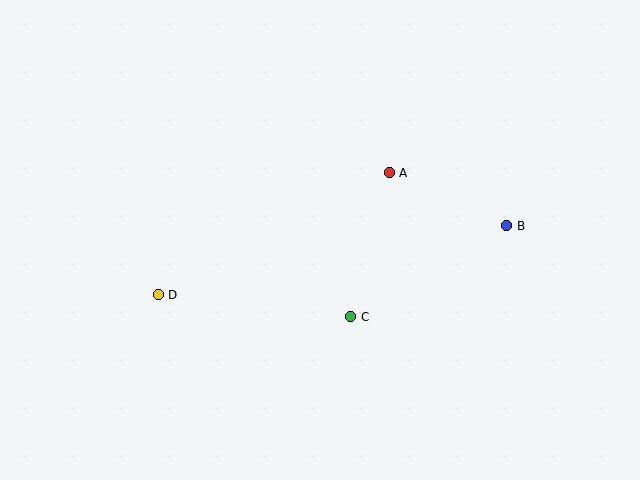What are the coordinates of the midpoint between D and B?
The midpoint between D and B is at (332, 260).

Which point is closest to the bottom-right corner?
Point B is closest to the bottom-right corner.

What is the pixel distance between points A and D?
The distance between A and D is 261 pixels.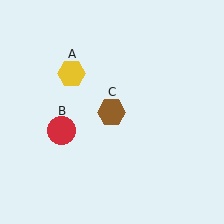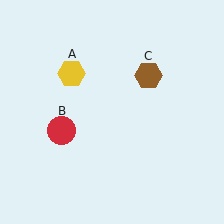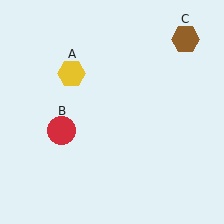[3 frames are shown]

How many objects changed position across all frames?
1 object changed position: brown hexagon (object C).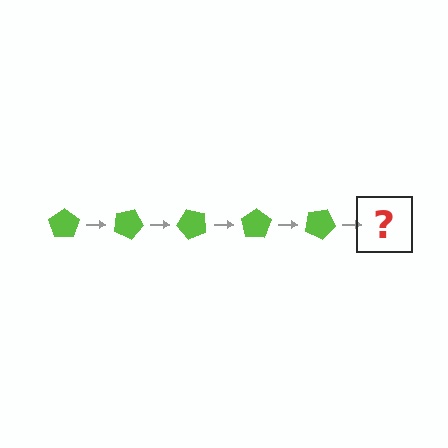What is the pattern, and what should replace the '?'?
The pattern is that the pentagon rotates 25 degrees each step. The '?' should be a lime pentagon rotated 125 degrees.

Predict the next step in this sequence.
The next step is a lime pentagon rotated 125 degrees.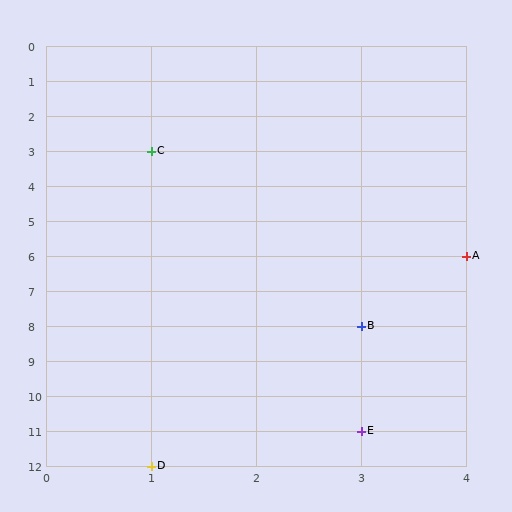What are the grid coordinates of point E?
Point E is at grid coordinates (3, 11).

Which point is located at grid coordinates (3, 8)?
Point B is at (3, 8).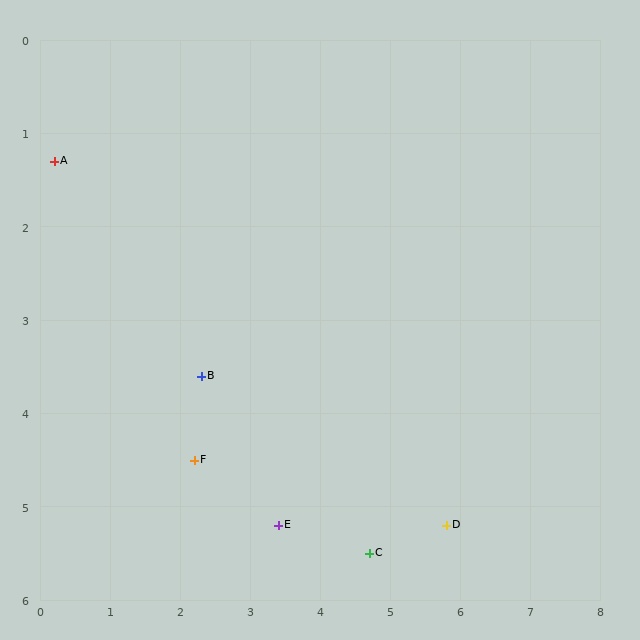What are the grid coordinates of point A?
Point A is at approximately (0.2, 1.3).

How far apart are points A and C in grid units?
Points A and C are about 6.2 grid units apart.